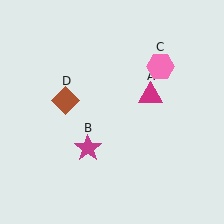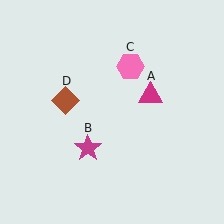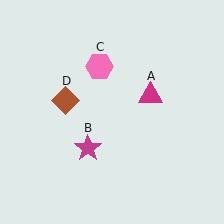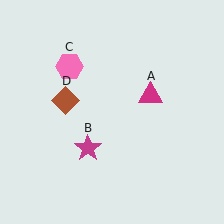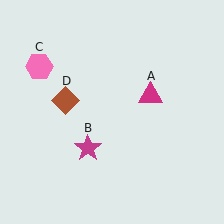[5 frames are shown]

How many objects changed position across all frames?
1 object changed position: pink hexagon (object C).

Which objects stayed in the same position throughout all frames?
Magenta triangle (object A) and magenta star (object B) and brown diamond (object D) remained stationary.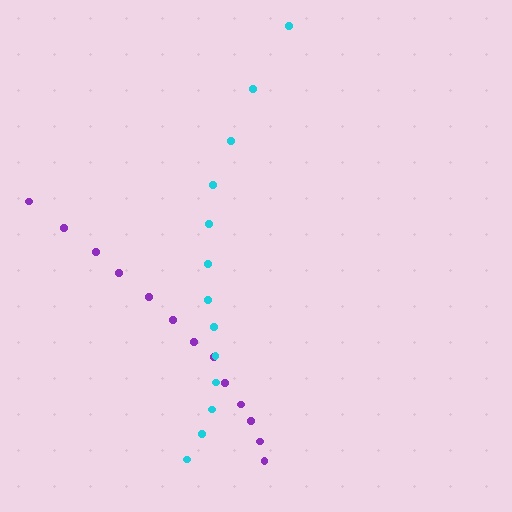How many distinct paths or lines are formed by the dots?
There are 2 distinct paths.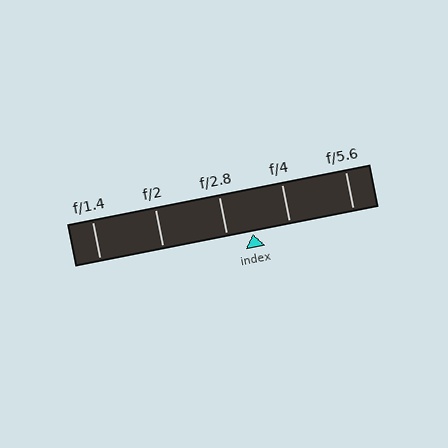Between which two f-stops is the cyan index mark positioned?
The index mark is between f/2.8 and f/4.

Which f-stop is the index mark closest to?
The index mark is closest to f/2.8.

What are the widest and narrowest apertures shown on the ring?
The widest aperture shown is f/1.4 and the narrowest is f/5.6.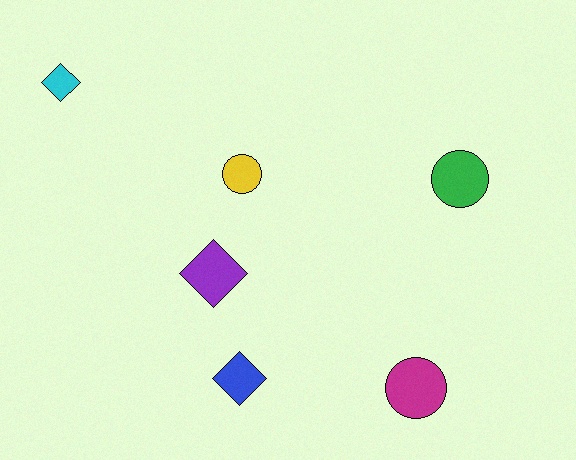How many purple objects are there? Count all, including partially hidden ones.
There is 1 purple object.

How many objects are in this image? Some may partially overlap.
There are 6 objects.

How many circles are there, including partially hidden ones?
There are 3 circles.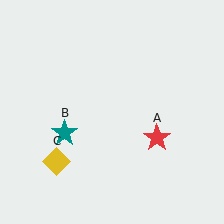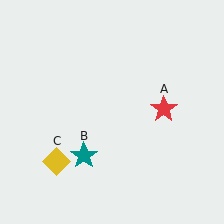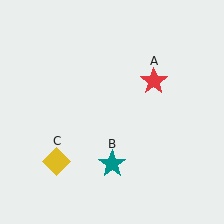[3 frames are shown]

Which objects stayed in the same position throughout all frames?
Yellow diamond (object C) remained stationary.